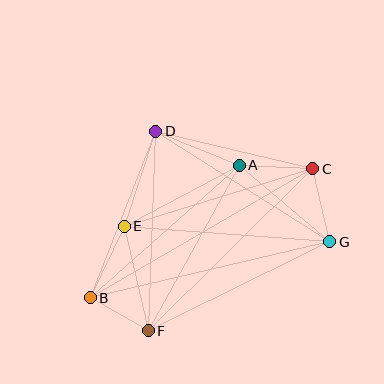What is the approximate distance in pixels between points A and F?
The distance between A and F is approximately 189 pixels.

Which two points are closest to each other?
Points B and F are closest to each other.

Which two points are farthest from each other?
Points B and C are farthest from each other.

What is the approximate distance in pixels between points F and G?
The distance between F and G is approximately 202 pixels.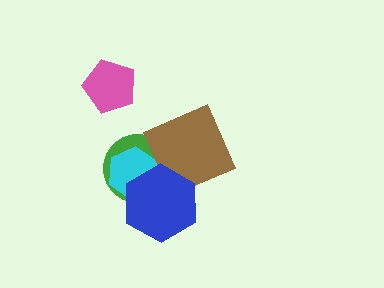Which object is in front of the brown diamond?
The blue hexagon is in front of the brown diamond.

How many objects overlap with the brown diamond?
3 objects overlap with the brown diamond.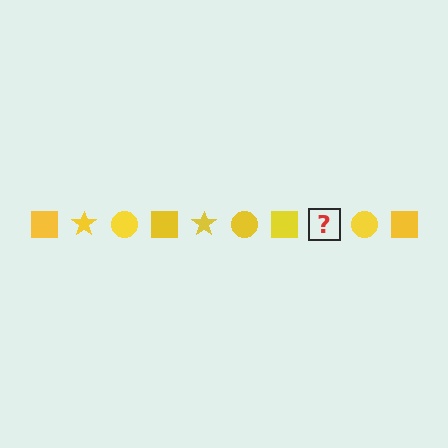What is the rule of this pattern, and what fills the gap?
The rule is that the pattern cycles through square, star, circle shapes in yellow. The gap should be filled with a yellow star.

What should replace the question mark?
The question mark should be replaced with a yellow star.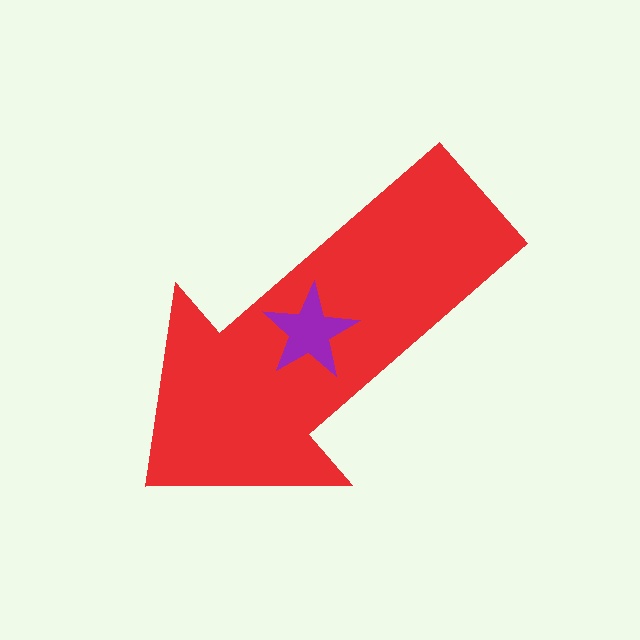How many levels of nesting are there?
2.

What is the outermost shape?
The red arrow.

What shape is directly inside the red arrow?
The purple star.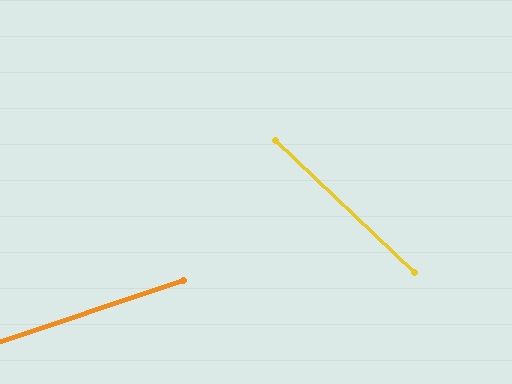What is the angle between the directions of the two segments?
Approximately 62 degrees.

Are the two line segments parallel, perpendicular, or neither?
Neither parallel nor perpendicular — they differ by about 62°.